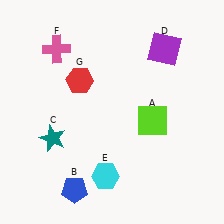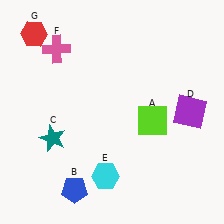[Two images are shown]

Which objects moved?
The objects that moved are: the purple square (D), the red hexagon (G).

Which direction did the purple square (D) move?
The purple square (D) moved down.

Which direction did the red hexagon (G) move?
The red hexagon (G) moved up.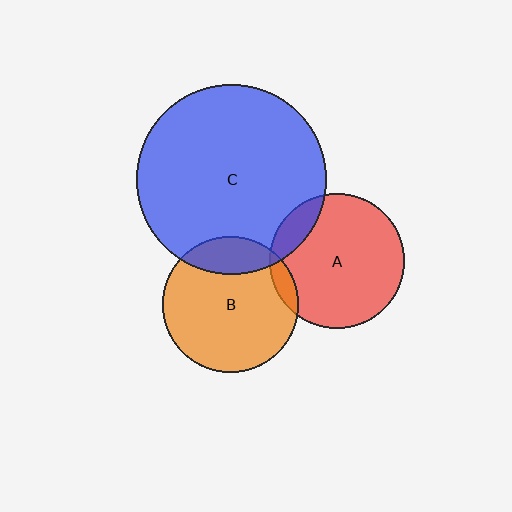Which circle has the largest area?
Circle C (blue).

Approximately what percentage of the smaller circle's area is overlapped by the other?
Approximately 20%.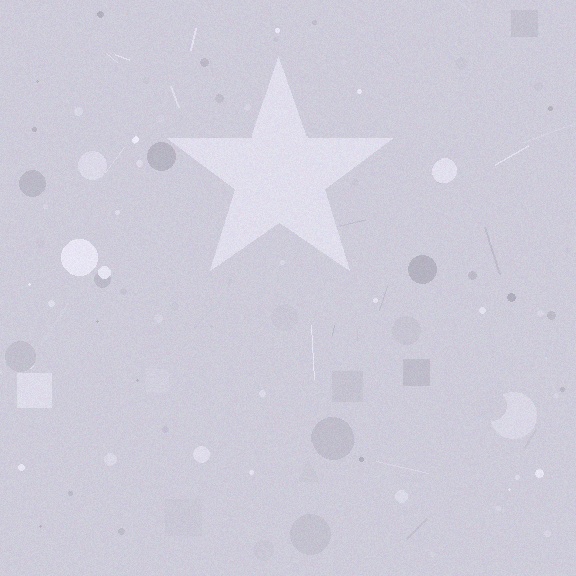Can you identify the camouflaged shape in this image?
The camouflaged shape is a star.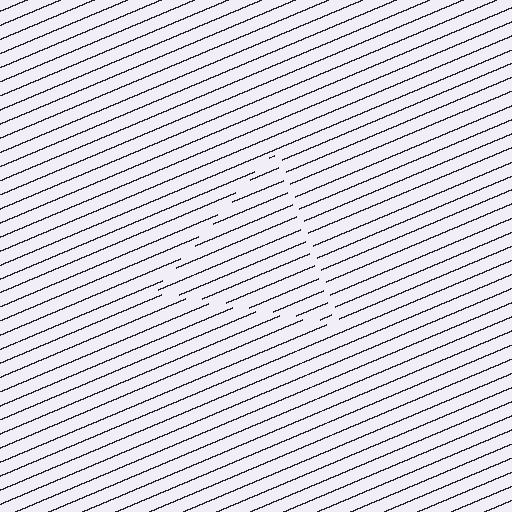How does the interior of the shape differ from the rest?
The interior of the shape contains the same grating, shifted by half a period — the contour is defined by the phase discontinuity where line-ends from the inner and outer gratings abut.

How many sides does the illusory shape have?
3 sides — the line-ends trace a triangle.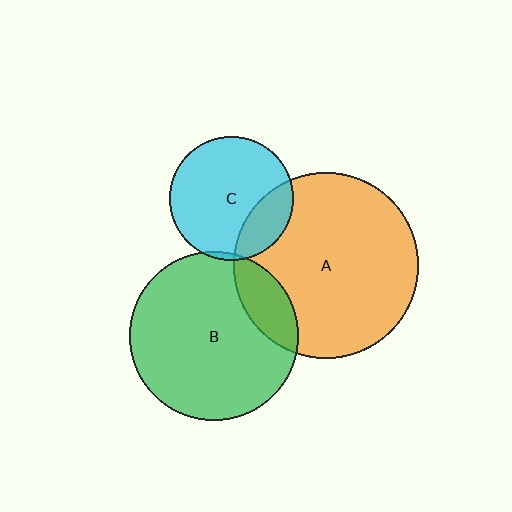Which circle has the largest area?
Circle A (orange).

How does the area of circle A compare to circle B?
Approximately 1.2 times.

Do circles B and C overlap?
Yes.